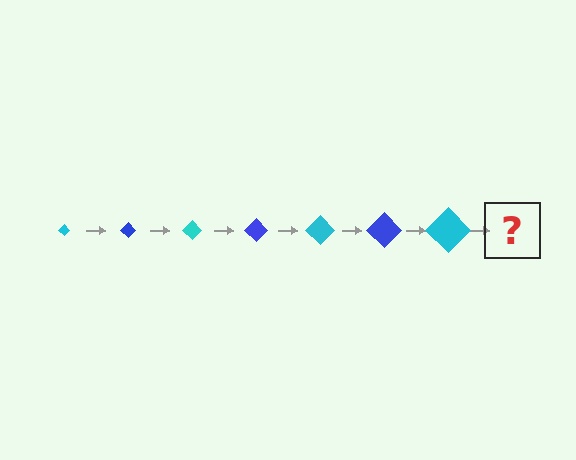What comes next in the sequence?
The next element should be a blue diamond, larger than the previous one.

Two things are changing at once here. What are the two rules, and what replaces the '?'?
The two rules are that the diamond grows larger each step and the color cycles through cyan and blue. The '?' should be a blue diamond, larger than the previous one.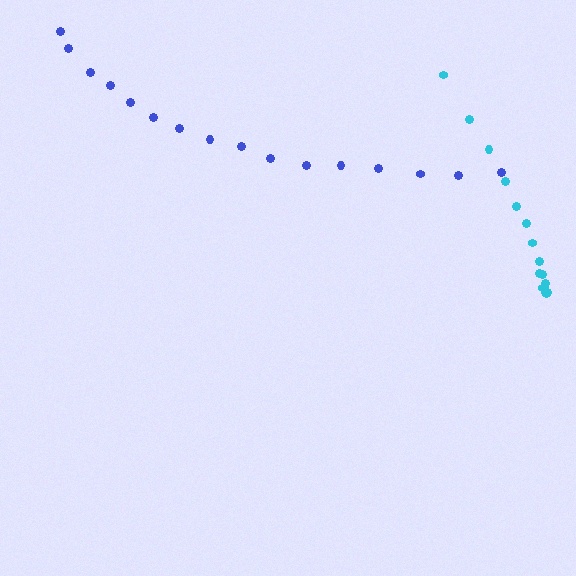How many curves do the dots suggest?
There are 2 distinct paths.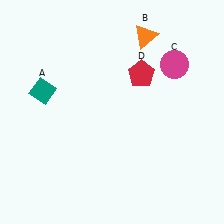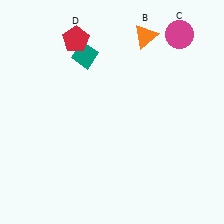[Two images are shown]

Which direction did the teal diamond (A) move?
The teal diamond (A) moved right.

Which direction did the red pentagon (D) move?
The red pentagon (D) moved left.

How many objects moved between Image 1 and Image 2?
3 objects moved between the two images.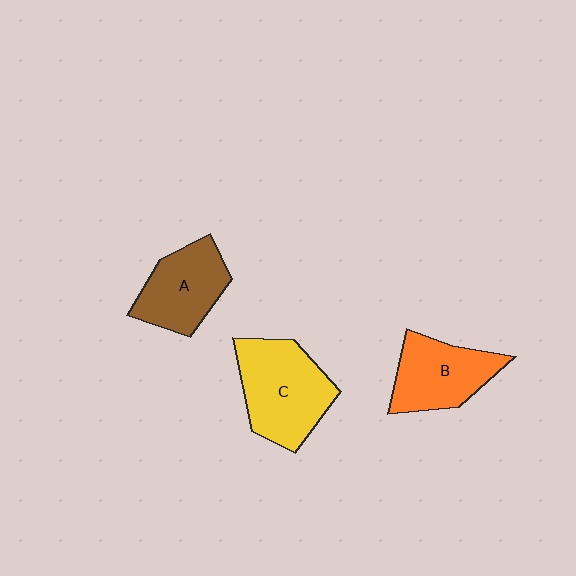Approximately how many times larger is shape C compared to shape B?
Approximately 1.3 times.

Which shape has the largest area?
Shape C (yellow).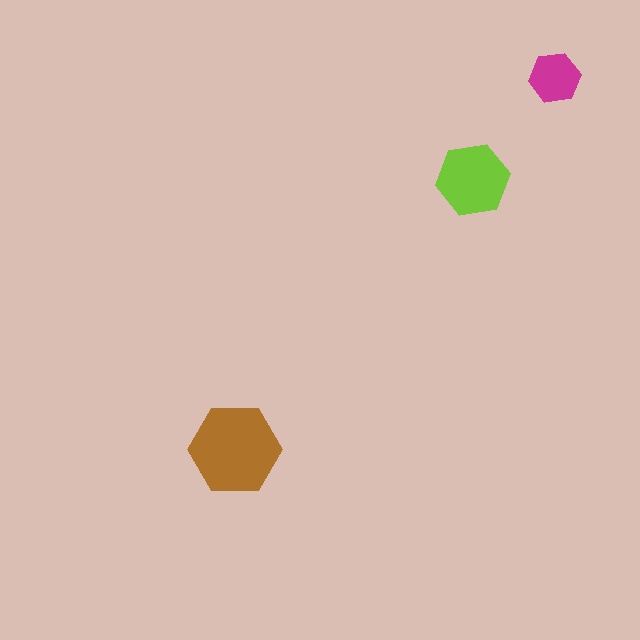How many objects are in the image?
There are 3 objects in the image.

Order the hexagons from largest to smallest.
the brown one, the lime one, the magenta one.